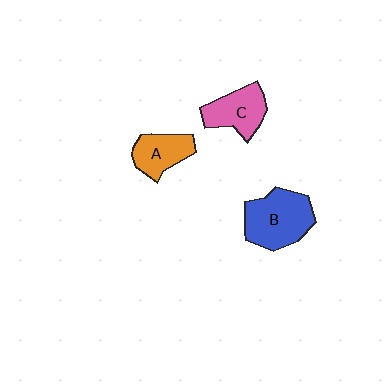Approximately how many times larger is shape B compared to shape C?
Approximately 1.4 times.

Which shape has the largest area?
Shape B (blue).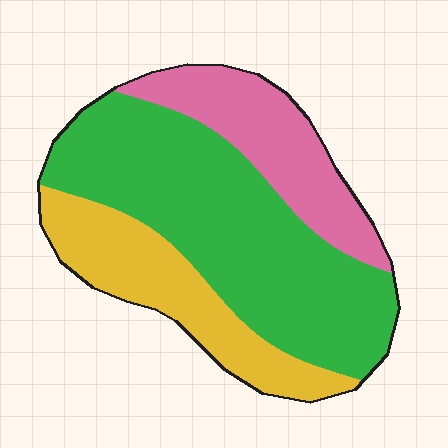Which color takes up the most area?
Green, at roughly 55%.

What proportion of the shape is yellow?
Yellow takes up between a sixth and a third of the shape.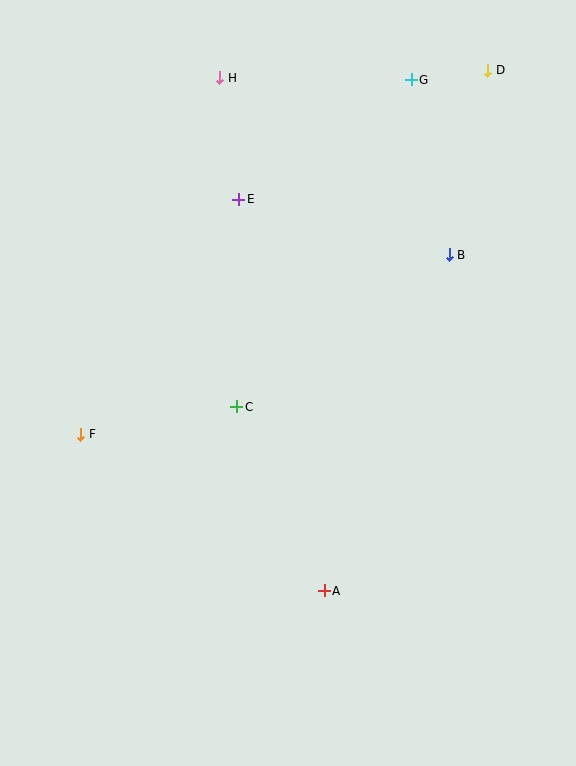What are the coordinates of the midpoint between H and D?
The midpoint between H and D is at (354, 74).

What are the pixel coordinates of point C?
Point C is at (237, 407).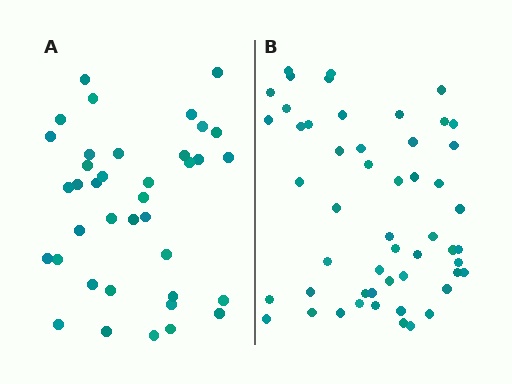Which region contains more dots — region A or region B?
Region B (the right region) has more dots.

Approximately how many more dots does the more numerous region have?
Region B has approximately 15 more dots than region A.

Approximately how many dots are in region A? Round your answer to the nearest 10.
About 40 dots. (The exact count is 38, which rounds to 40.)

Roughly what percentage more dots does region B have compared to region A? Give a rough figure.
About 35% more.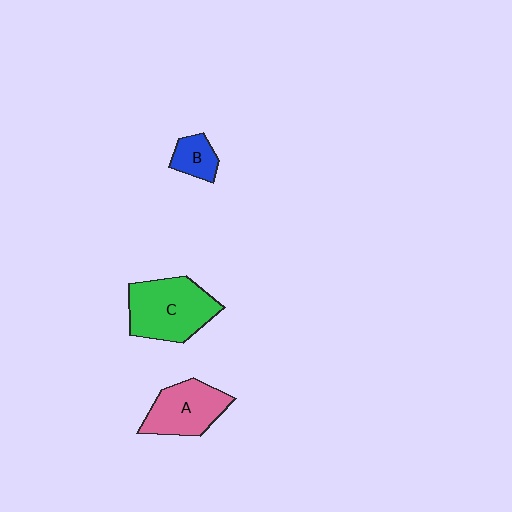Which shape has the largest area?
Shape C (green).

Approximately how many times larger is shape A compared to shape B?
Approximately 2.2 times.